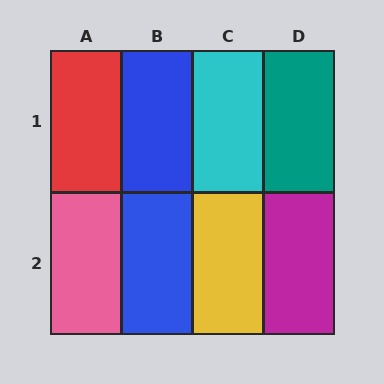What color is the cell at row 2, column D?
Magenta.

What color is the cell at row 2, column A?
Pink.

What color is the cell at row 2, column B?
Blue.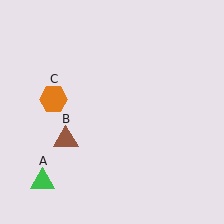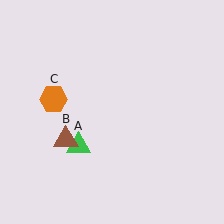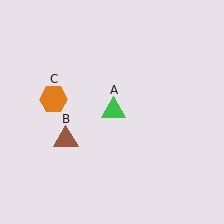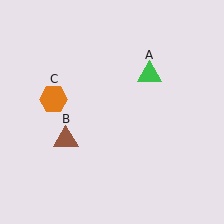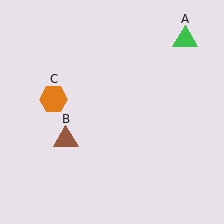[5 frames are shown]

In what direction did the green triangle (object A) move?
The green triangle (object A) moved up and to the right.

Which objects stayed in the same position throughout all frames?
Brown triangle (object B) and orange hexagon (object C) remained stationary.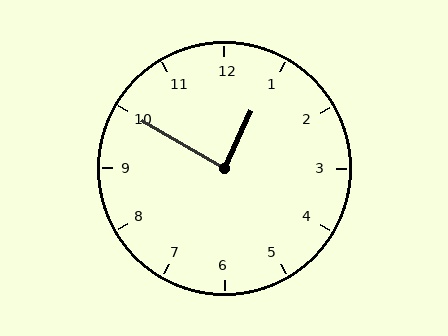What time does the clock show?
12:50.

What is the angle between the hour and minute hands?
Approximately 85 degrees.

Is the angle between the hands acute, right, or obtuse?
It is right.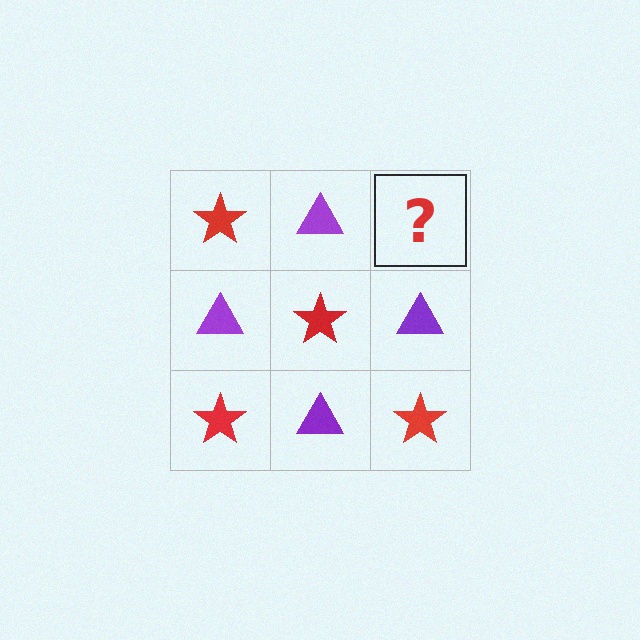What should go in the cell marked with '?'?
The missing cell should contain a red star.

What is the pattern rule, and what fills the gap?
The rule is that it alternates red star and purple triangle in a checkerboard pattern. The gap should be filled with a red star.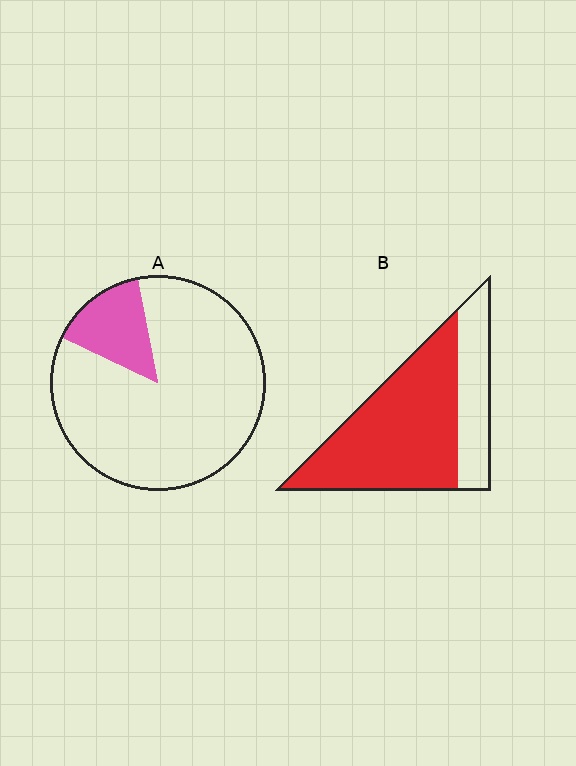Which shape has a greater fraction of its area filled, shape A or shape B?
Shape B.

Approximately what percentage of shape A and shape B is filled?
A is approximately 15% and B is approximately 70%.